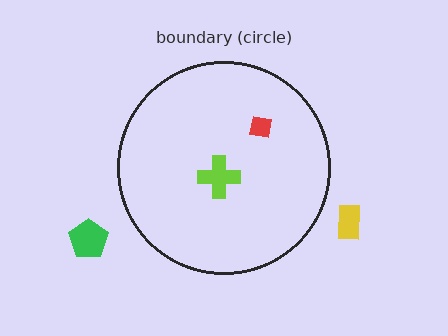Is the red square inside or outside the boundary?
Inside.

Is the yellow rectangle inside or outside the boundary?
Outside.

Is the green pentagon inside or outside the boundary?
Outside.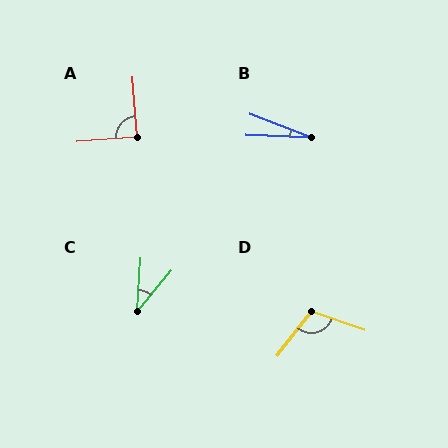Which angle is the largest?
D, at approximately 108 degrees.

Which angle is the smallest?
B, at approximately 19 degrees.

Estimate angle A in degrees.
Approximately 91 degrees.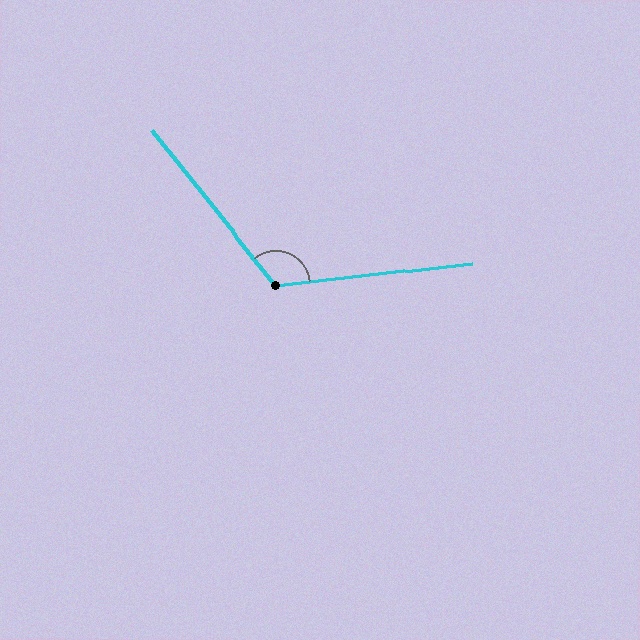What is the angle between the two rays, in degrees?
Approximately 122 degrees.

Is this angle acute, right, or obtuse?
It is obtuse.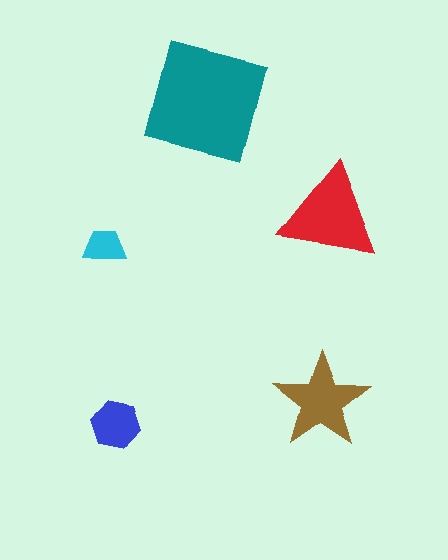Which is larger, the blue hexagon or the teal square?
The teal square.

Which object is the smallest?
The cyan trapezoid.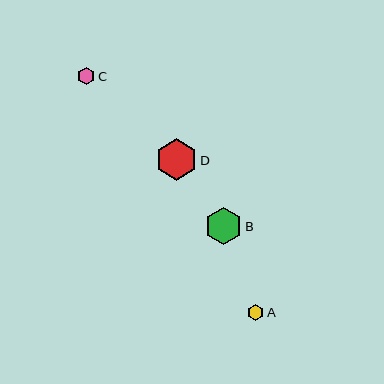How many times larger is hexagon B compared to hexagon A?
Hexagon B is approximately 2.2 times the size of hexagon A.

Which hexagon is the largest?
Hexagon D is the largest with a size of approximately 41 pixels.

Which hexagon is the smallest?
Hexagon A is the smallest with a size of approximately 17 pixels.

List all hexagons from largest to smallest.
From largest to smallest: D, B, C, A.